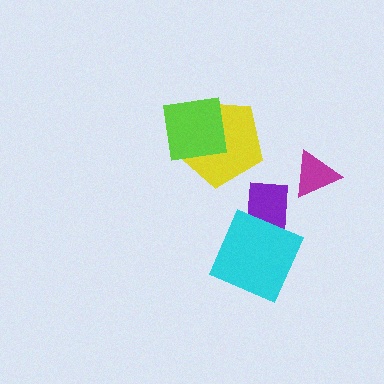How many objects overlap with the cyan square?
1 object overlaps with the cyan square.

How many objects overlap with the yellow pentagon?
1 object overlaps with the yellow pentagon.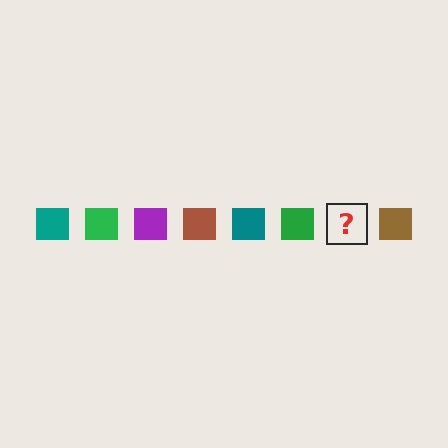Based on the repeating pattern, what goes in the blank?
The blank should be a purple square.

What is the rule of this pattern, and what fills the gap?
The rule is that the pattern cycles through teal, green, purple, brown squares. The gap should be filled with a purple square.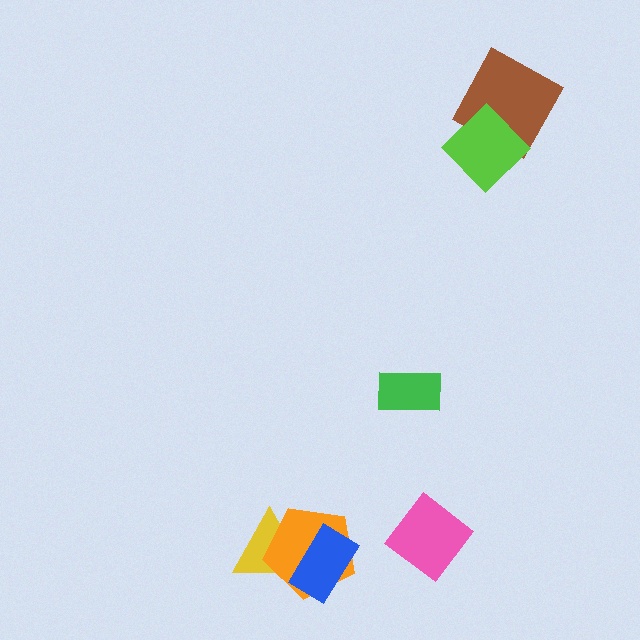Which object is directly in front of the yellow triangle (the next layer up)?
The orange pentagon is directly in front of the yellow triangle.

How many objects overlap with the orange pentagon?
2 objects overlap with the orange pentagon.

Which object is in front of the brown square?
The lime diamond is in front of the brown square.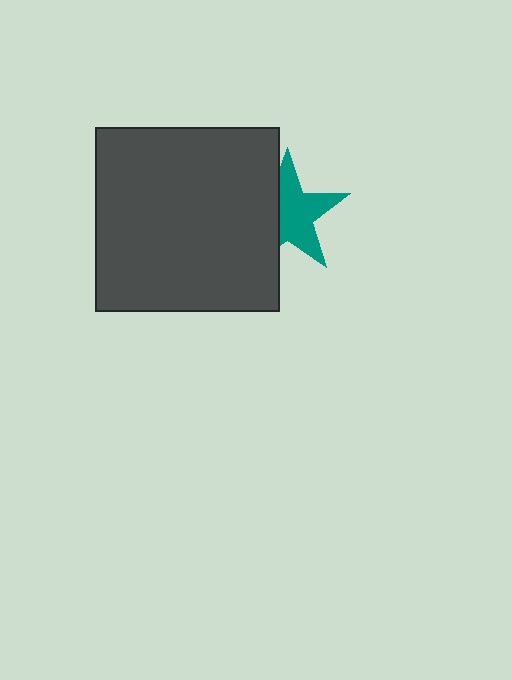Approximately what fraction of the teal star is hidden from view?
Roughly 38% of the teal star is hidden behind the dark gray square.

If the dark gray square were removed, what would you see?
You would see the complete teal star.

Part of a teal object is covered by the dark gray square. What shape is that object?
It is a star.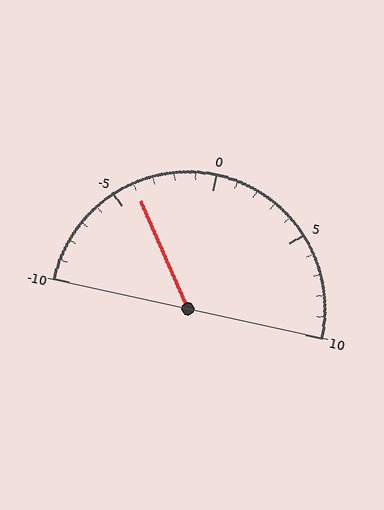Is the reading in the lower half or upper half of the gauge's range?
The reading is in the lower half of the range (-10 to 10).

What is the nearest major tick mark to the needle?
The nearest major tick mark is -5.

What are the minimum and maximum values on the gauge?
The gauge ranges from -10 to 10.